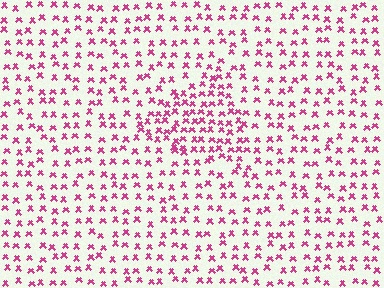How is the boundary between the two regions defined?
The boundary is defined by a change in element density (approximately 1.8x ratio). All elements are the same color, size, and shape.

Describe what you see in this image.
The image contains small magenta elements arranged at two different densities. A triangle-shaped region is visible where the elements are more densely packed than the surrounding area.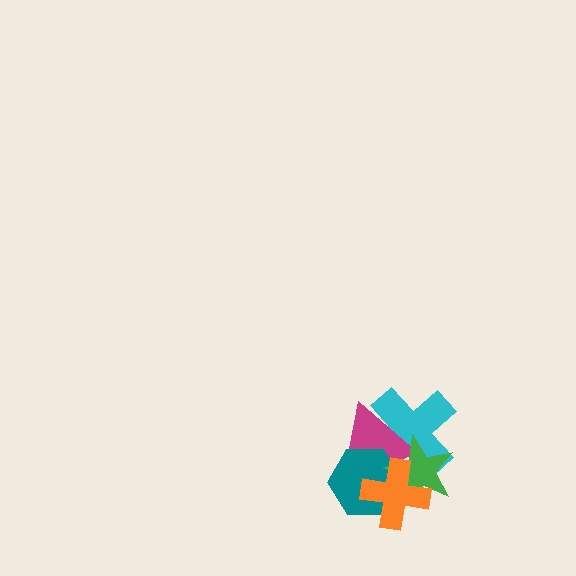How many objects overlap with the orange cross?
4 objects overlap with the orange cross.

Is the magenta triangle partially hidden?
Yes, it is partially covered by another shape.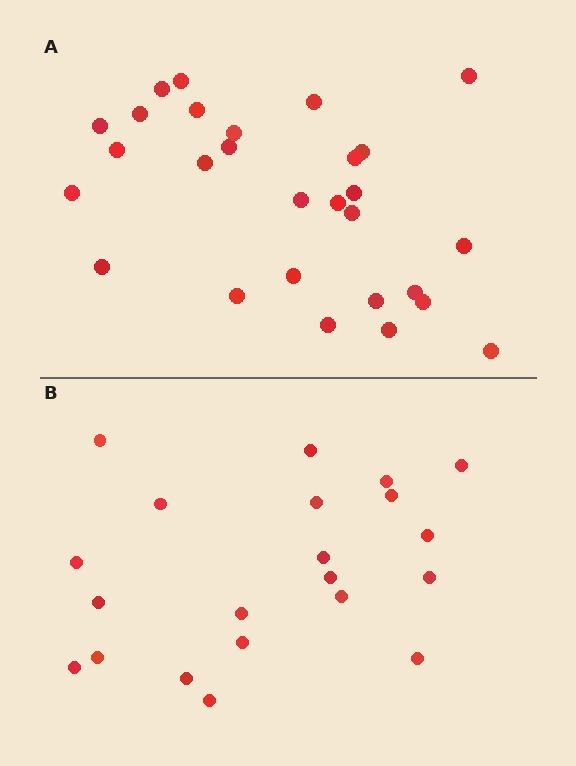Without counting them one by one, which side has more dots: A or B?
Region A (the top region) has more dots.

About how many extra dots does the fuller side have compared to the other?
Region A has roughly 8 or so more dots than region B.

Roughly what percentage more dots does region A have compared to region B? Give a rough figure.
About 35% more.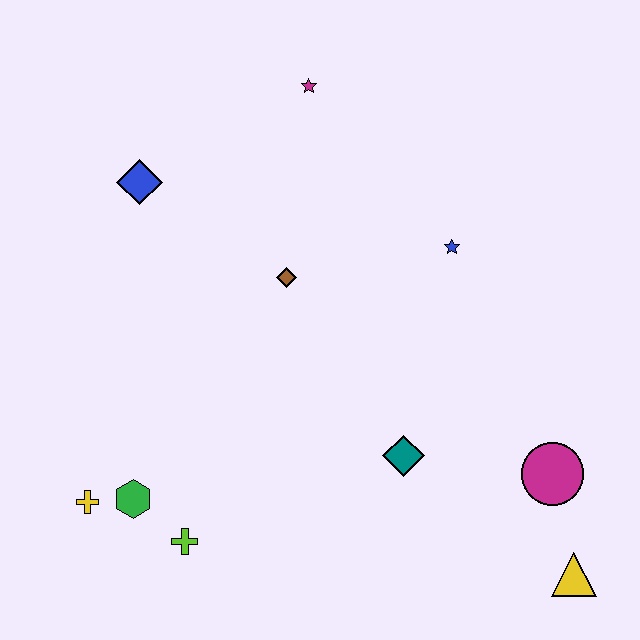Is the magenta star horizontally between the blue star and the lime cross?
Yes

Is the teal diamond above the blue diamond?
No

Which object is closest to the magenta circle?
The yellow triangle is closest to the magenta circle.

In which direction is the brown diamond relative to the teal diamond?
The brown diamond is above the teal diamond.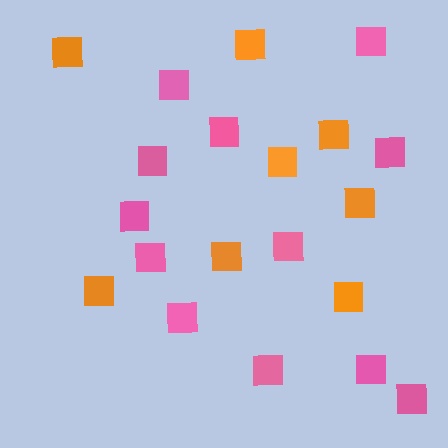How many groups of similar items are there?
There are 2 groups: one group of orange squares (8) and one group of pink squares (12).